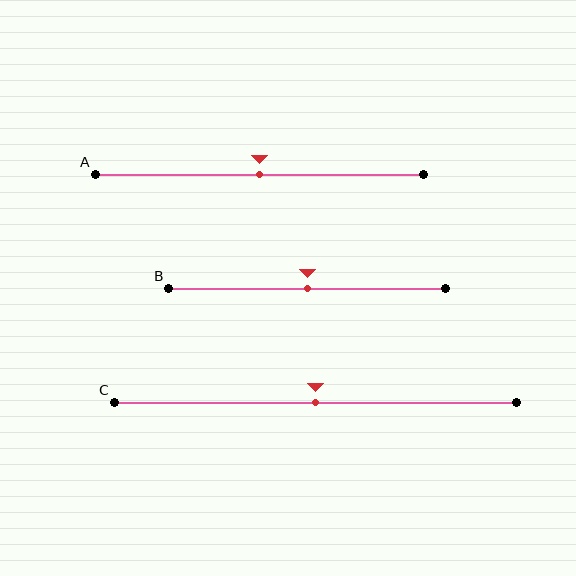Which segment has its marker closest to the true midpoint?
Segment A has its marker closest to the true midpoint.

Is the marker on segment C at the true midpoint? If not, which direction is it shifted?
Yes, the marker on segment C is at the true midpoint.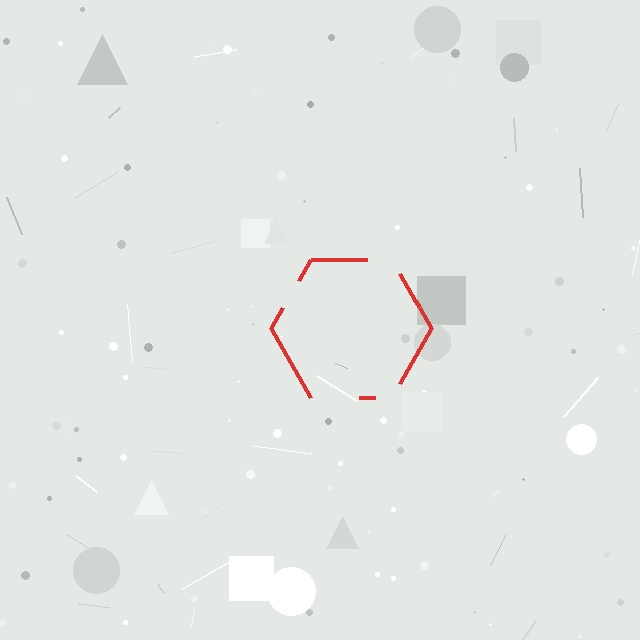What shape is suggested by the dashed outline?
The dashed outline suggests a hexagon.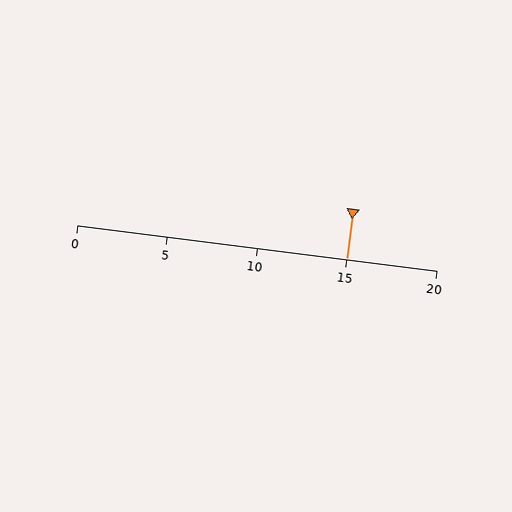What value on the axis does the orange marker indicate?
The marker indicates approximately 15.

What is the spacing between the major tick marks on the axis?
The major ticks are spaced 5 apart.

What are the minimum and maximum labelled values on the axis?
The axis runs from 0 to 20.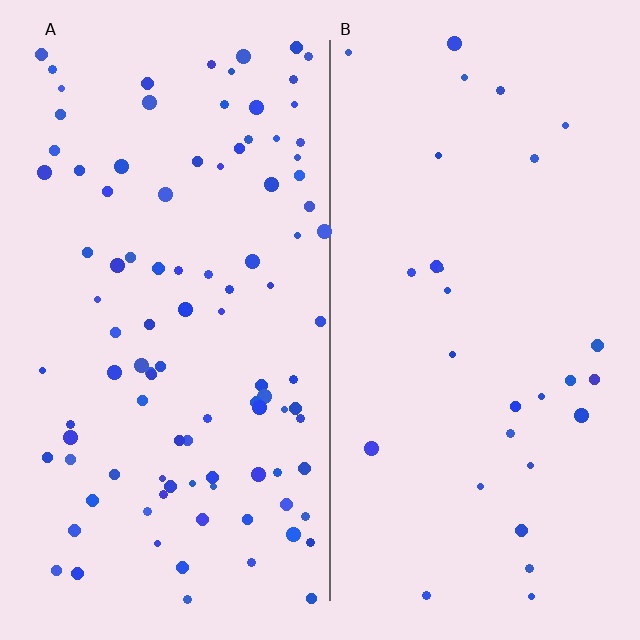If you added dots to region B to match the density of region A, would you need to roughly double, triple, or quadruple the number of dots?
Approximately triple.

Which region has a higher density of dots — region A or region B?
A (the left).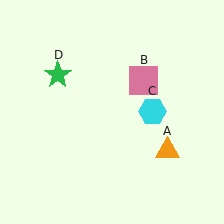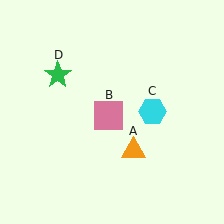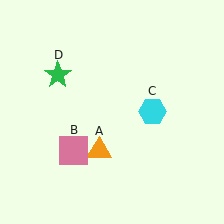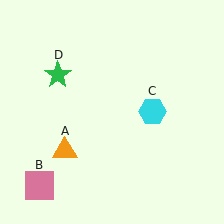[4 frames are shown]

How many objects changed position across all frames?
2 objects changed position: orange triangle (object A), pink square (object B).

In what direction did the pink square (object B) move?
The pink square (object B) moved down and to the left.